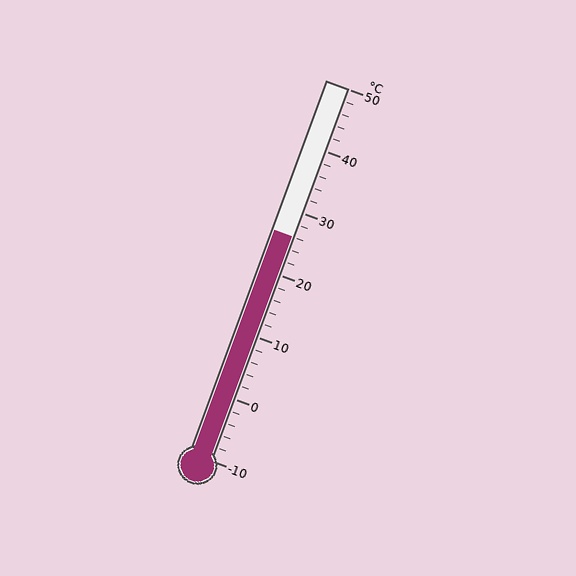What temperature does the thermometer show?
The thermometer shows approximately 26°C.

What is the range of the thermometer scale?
The thermometer scale ranges from -10°C to 50°C.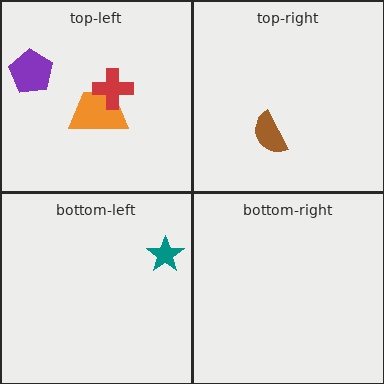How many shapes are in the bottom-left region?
1.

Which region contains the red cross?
The top-left region.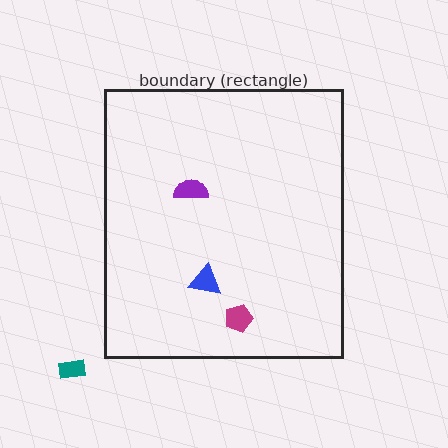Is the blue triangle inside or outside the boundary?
Inside.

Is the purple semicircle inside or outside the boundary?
Inside.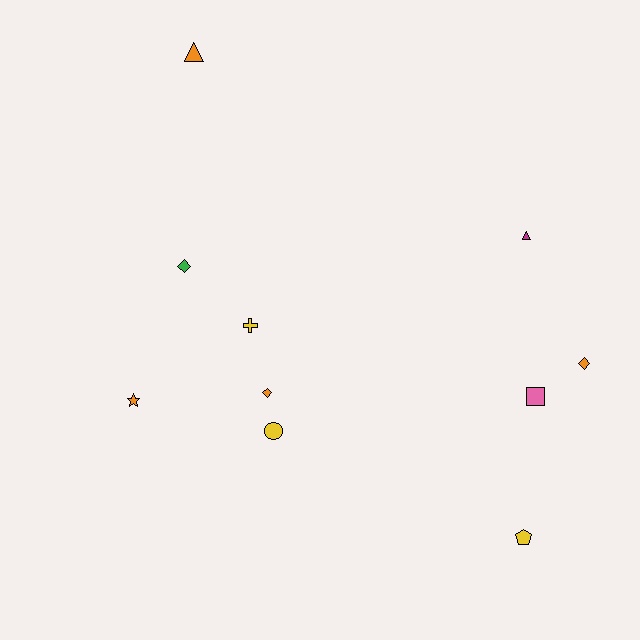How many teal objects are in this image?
There are no teal objects.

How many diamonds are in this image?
There are 3 diamonds.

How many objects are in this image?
There are 10 objects.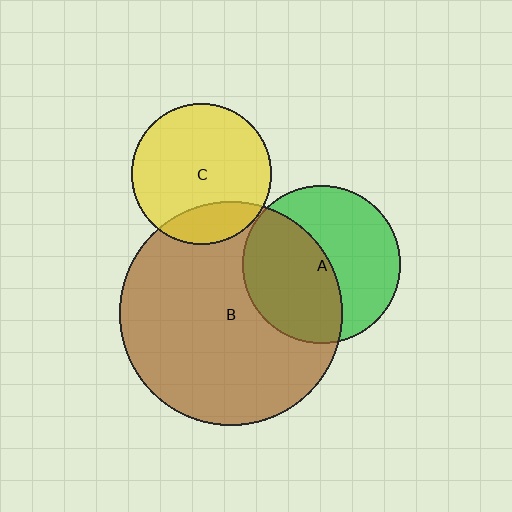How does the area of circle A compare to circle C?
Approximately 1.3 times.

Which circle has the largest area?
Circle B (brown).